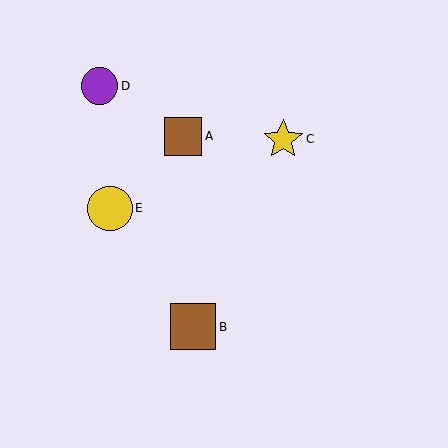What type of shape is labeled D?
Shape D is a purple circle.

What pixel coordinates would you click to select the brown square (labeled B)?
Click at (193, 327) to select the brown square B.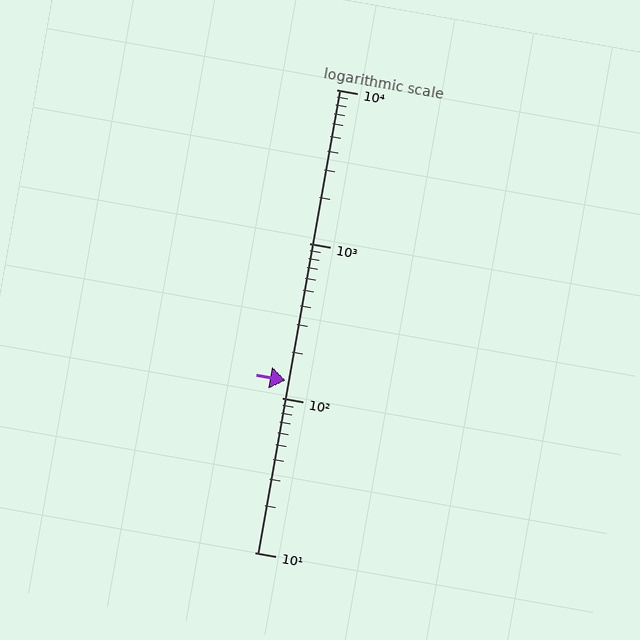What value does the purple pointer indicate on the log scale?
The pointer indicates approximately 130.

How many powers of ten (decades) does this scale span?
The scale spans 3 decades, from 10 to 10000.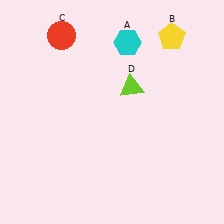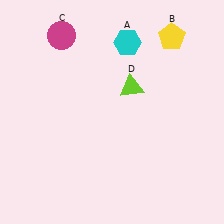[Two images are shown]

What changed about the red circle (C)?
In Image 1, C is red. In Image 2, it changed to magenta.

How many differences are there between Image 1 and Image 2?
There is 1 difference between the two images.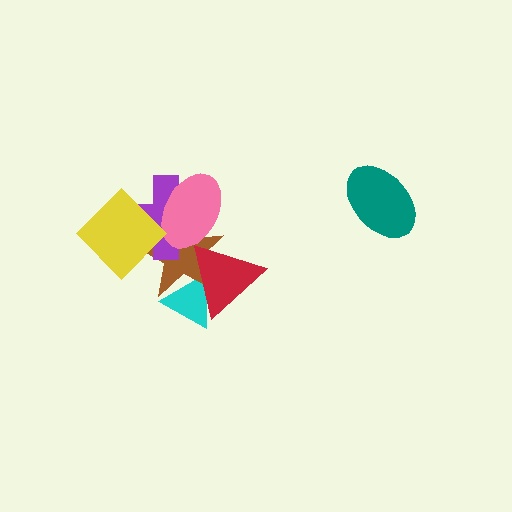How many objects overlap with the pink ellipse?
4 objects overlap with the pink ellipse.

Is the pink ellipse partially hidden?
Yes, it is partially covered by another shape.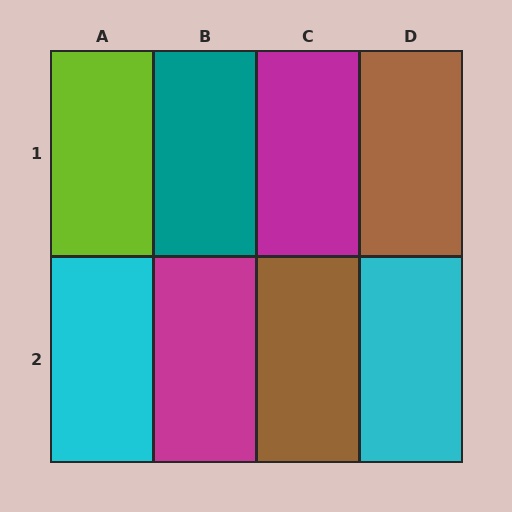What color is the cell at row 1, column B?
Teal.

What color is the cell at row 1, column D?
Brown.